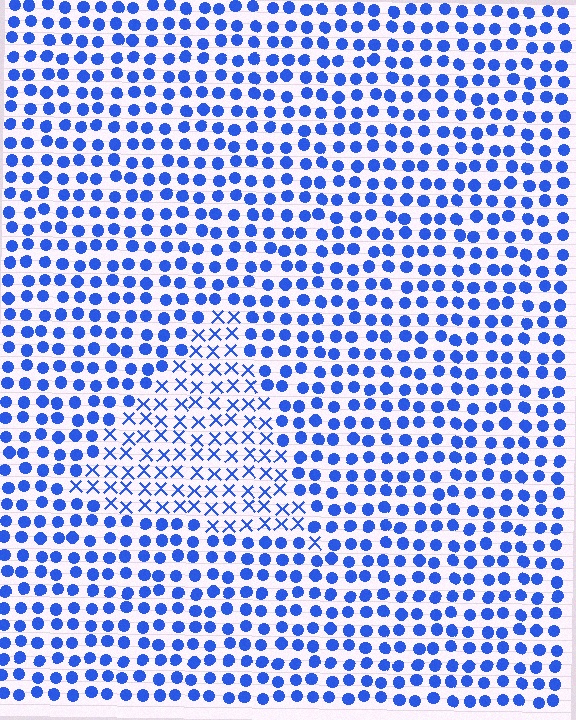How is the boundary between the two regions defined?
The boundary is defined by a change in element shape: X marks inside vs. circles outside. All elements share the same color and spacing.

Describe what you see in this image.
The image is filled with small blue elements arranged in a uniform grid. A triangle-shaped region contains X marks, while the surrounding area contains circles. The boundary is defined purely by the change in element shape.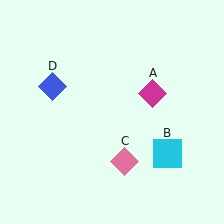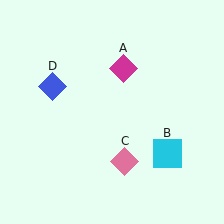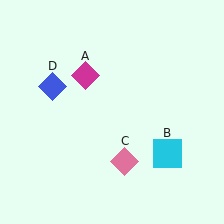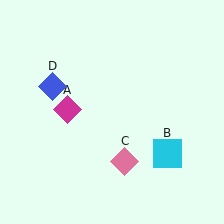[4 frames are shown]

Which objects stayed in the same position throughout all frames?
Cyan square (object B) and pink diamond (object C) and blue diamond (object D) remained stationary.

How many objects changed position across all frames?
1 object changed position: magenta diamond (object A).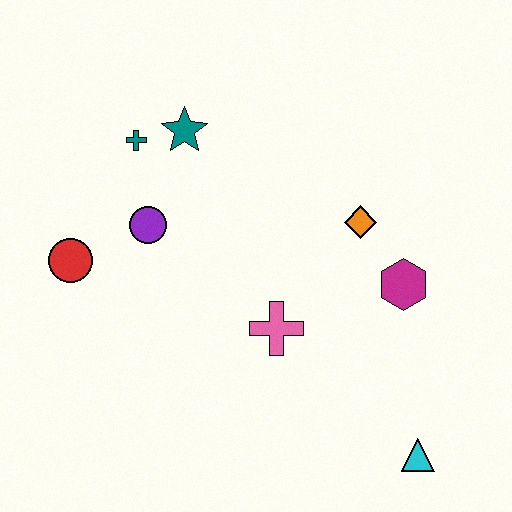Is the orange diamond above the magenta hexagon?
Yes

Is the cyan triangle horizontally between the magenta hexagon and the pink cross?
No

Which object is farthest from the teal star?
The cyan triangle is farthest from the teal star.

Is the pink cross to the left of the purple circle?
No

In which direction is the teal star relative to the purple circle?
The teal star is above the purple circle.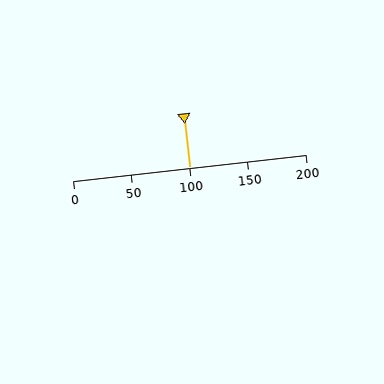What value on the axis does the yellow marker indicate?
The marker indicates approximately 100.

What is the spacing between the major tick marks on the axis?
The major ticks are spaced 50 apart.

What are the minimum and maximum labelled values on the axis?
The axis runs from 0 to 200.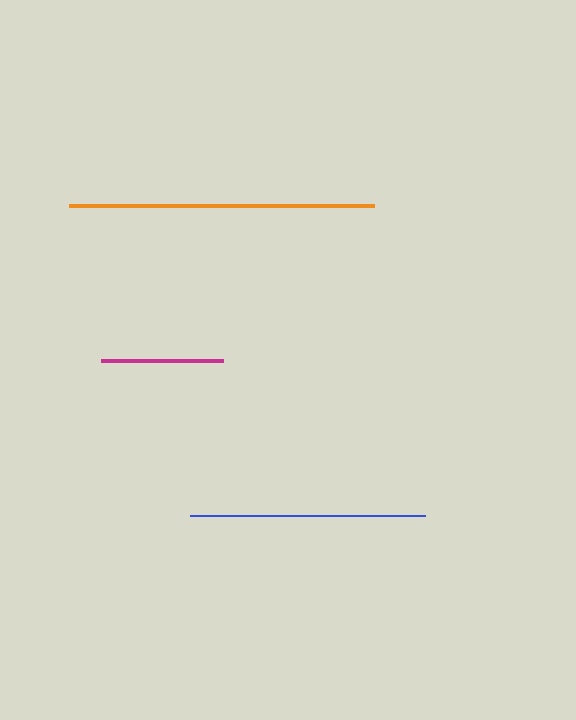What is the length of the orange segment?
The orange segment is approximately 306 pixels long.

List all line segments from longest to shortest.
From longest to shortest: orange, blue, magenta.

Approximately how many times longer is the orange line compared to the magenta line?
The orange line is approximately 2.5 times the length of the magenta line.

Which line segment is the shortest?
The magenta line is the shortest at approximately 122 pixels.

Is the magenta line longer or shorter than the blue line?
The blue line is longer than the magenta line.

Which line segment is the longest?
The orange line is the longest at approximately 306 pixels.